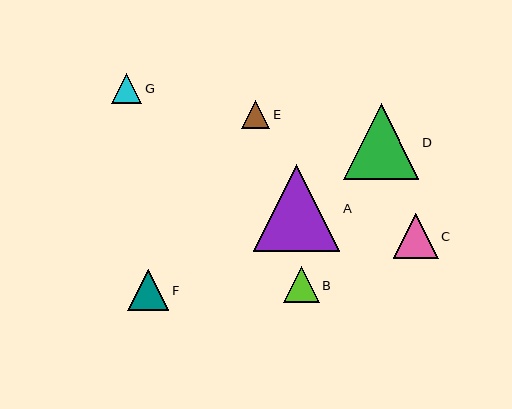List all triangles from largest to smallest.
From largest to smallest: A, D, C, F, B, G, E.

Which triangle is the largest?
Triangle A is the largest with a size of approximately 87 pixels.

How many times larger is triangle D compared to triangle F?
Triangle D is approximately 1.8 times the size of triangle F.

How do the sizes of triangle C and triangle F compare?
Triangle C and triangle F are approximately the same size.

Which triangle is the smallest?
Triangle E is the smallest with a size of approximately 28 pixels.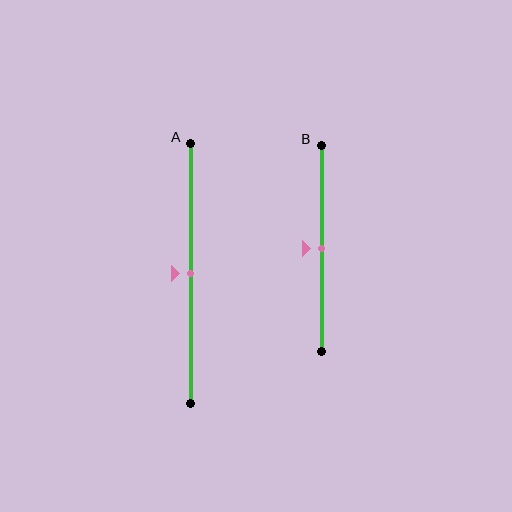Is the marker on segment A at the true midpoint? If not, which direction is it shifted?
Yes, the marker on segment A is at the true midpoint.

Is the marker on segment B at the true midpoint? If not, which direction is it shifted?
Yes, the marker on segment B is at the true midpoint.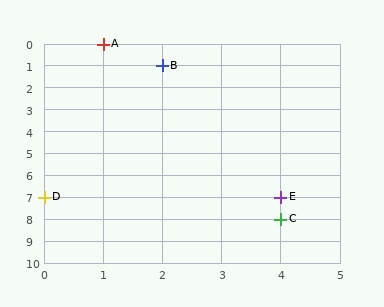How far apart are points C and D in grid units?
Points C and D are 4 columns and 1 row apart (about 4.1 grid units diagonally).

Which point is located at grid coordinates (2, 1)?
Point B is at (2, 1).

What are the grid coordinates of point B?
Point B is at grid coordinates (2, 1).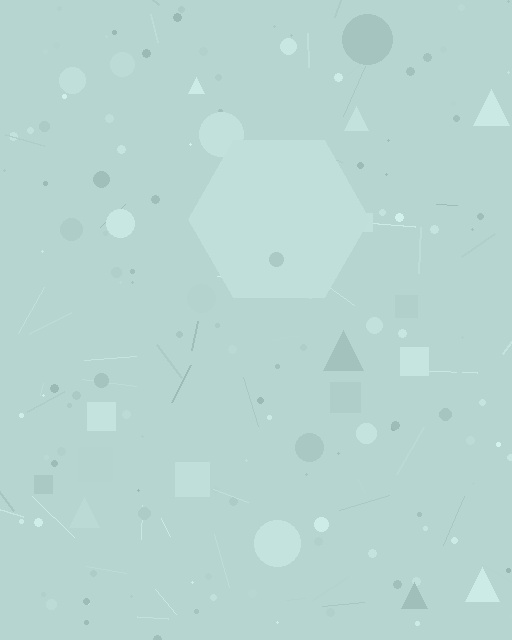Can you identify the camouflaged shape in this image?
The camouflaged shape is a hexagon.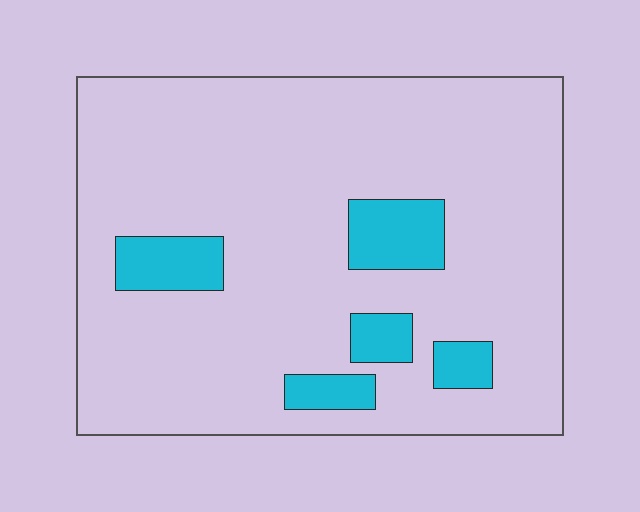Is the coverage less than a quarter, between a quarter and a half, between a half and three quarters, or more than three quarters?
Less than a quarter.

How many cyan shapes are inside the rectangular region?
5.